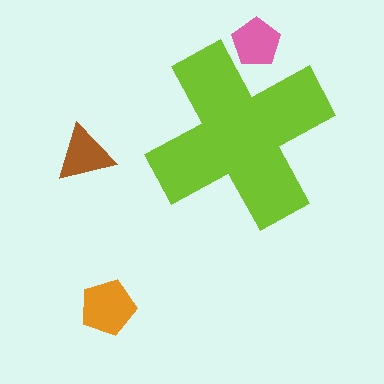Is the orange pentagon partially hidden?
No, the orange pentagon is fully visible.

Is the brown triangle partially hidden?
No, the brown triangle is fully visible.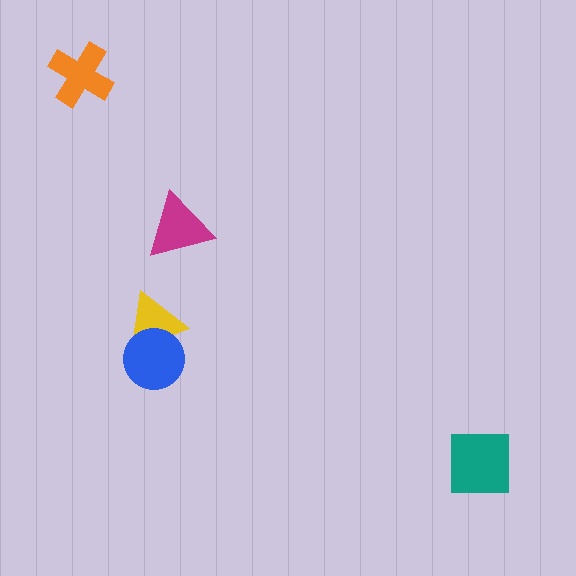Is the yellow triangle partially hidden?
Yes, it is partially covered by another shape.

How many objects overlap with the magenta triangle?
0 objects overlap with the magenta triangle.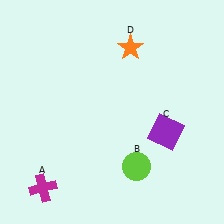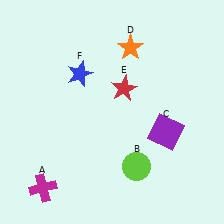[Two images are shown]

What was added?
A red star (E), a blue star (F) were added in Image 2.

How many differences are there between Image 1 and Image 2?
There are 2 differences between the two images.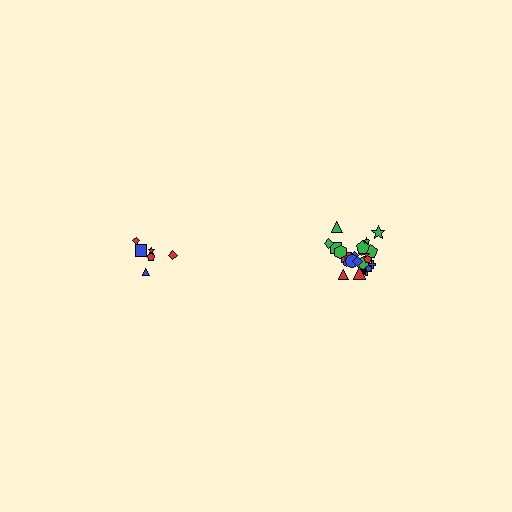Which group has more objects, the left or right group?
The right group.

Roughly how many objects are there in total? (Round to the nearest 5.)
Roughly 30 objects in total.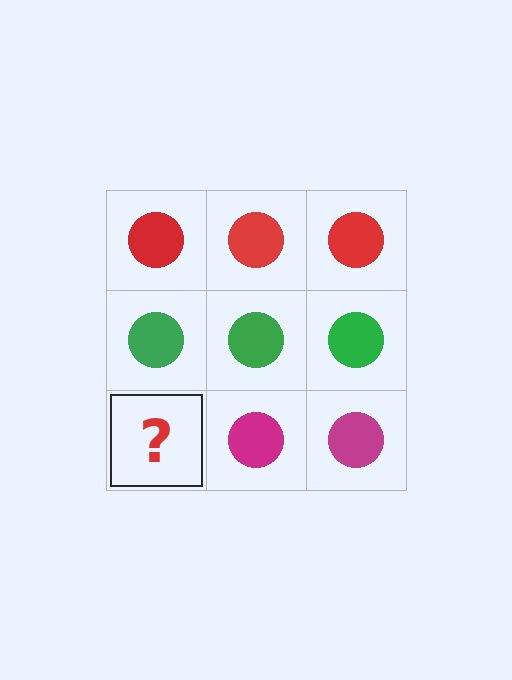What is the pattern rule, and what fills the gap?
The rule is that each row has a consistent color. The gap should be filled with a magenta circle.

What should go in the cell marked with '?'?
The missing cell should contain a magenta circle.